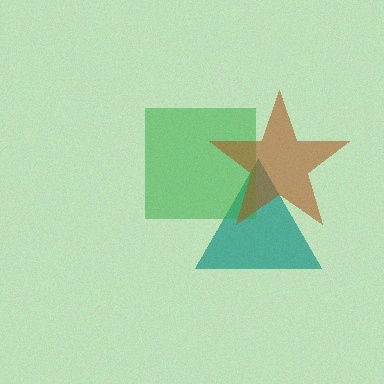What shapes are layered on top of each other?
The layered shapes are: a teal triangle, a green square, a brown star.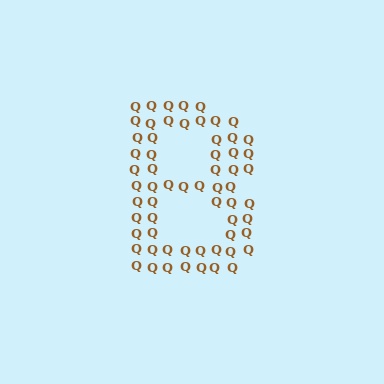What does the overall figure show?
The overall figure shows the letter B.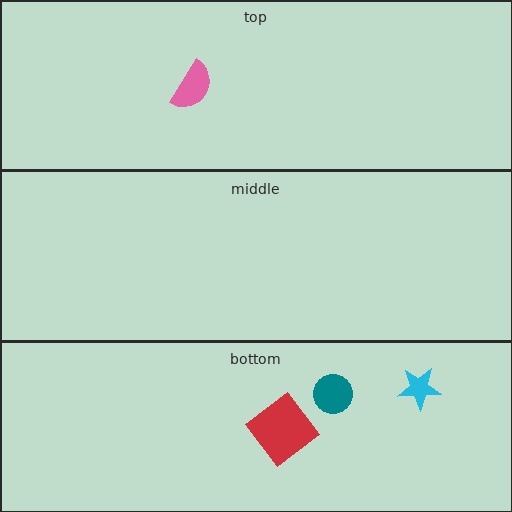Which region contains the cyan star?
The bottom region.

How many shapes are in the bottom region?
3.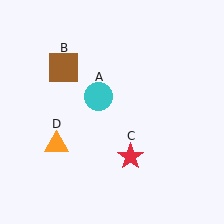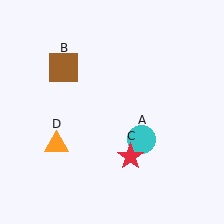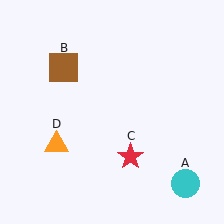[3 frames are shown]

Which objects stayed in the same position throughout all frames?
Brown square (object B) and red star (object C) and orange triangle (object D) remained stationary.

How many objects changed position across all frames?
1 object changed position: cyan circle (object A).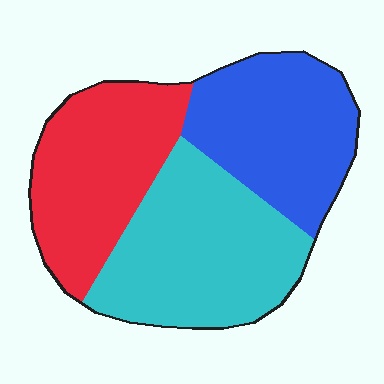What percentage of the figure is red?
Red takes up about one third (1/3) of the figure.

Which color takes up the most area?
Cyan, at roughly 40%.